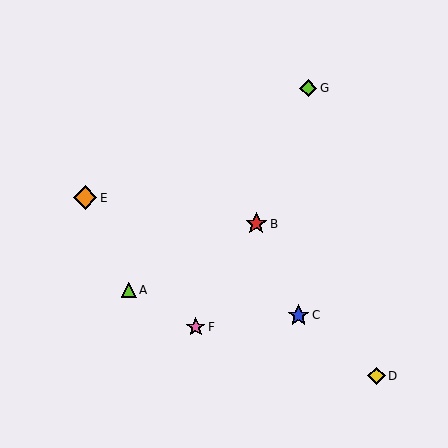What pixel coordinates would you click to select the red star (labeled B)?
Click at (256, 224) to select the red star B.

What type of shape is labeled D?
Shape D is a yellow diamond.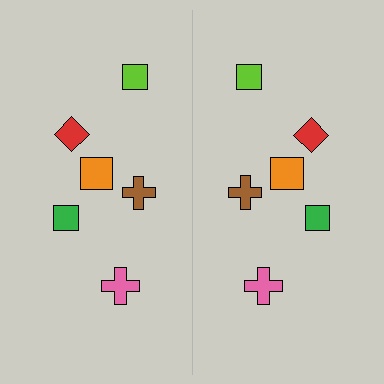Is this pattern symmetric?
Yes, this pattern has bilateral (reflection) symmetry.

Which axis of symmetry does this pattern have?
The pattern has a vertical axis of symmetry running through the center of the image.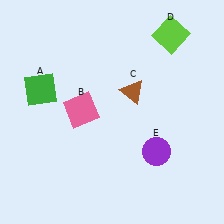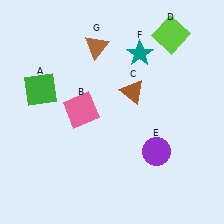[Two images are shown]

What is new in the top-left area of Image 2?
A brown triangle (G) was added in the top-left area of Image 2.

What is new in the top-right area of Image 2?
A teal star (F) was added in the top-right area of Image 2.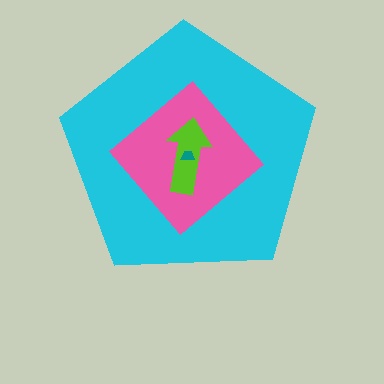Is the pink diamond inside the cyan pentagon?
Yes.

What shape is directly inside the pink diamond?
The lime arrow.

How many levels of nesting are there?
4.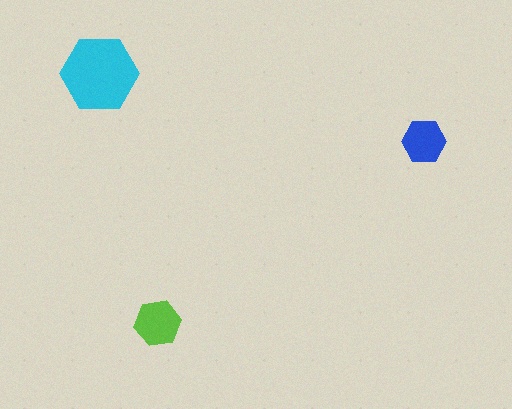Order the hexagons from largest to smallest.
the cyan one, the lime one, the blue one.